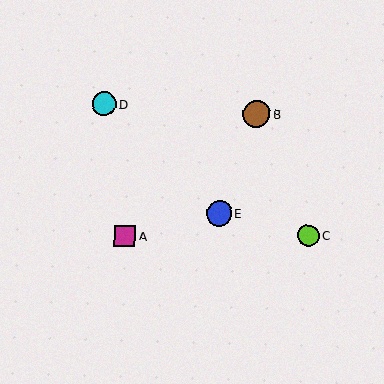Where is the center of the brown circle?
The center of the brown circle is at (257, 114).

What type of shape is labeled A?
Shape A is a magenta square.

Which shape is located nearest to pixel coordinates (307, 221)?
The lime circle (labeled C) at (308, 236) is nearest to that location.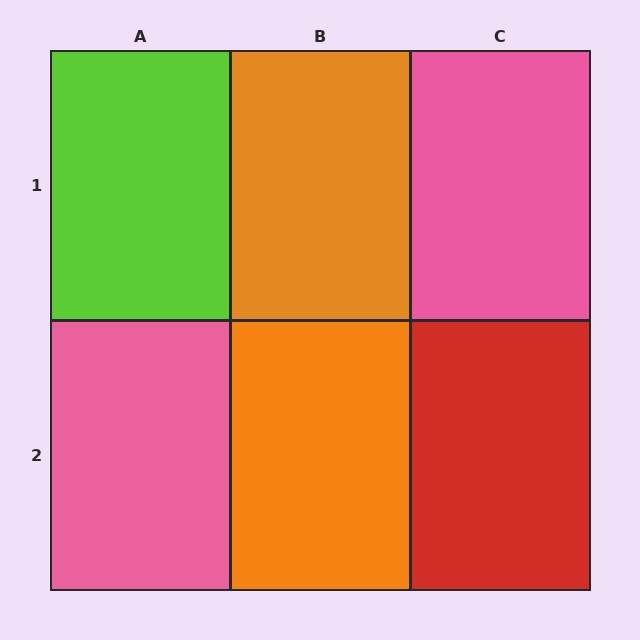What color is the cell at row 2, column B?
Orange.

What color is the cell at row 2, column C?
Red.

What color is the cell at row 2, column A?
Pink.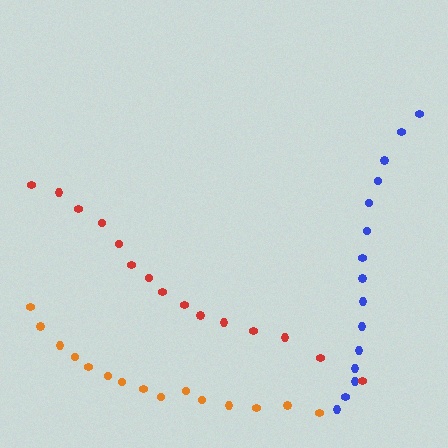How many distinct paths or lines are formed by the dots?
There are 3 distinct paths.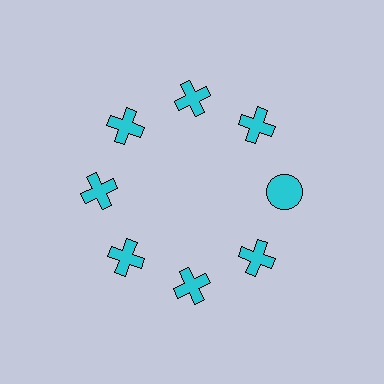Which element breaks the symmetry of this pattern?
The cyan circle at roughly the 3 o'clock position breaks the symmetry. All other shapes are cyan crosses.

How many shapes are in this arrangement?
There are 8 shapes arranged in a ring pattern.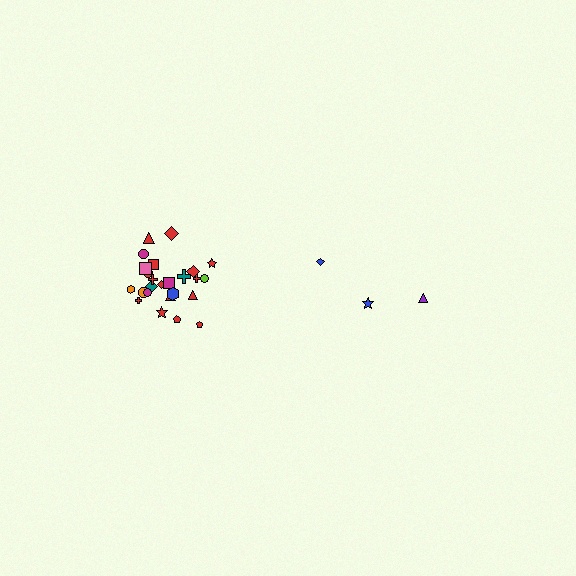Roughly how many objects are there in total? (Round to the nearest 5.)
Roughly 30 objects in total.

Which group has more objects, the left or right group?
The left group.